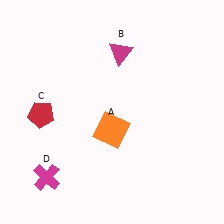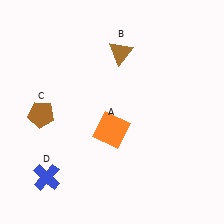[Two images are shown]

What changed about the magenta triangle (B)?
In Image 1, B is magenta. In Image 2, it changed to brown.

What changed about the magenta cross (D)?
In Image 1, D is magenta. In Image 2, it changed to blue.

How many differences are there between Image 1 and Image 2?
There are 3 differences between the two images.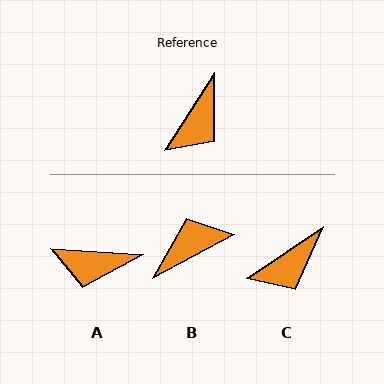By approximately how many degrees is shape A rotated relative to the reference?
Approximately 61 degrees clockwise.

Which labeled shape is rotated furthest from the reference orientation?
B, about 151 degrees away.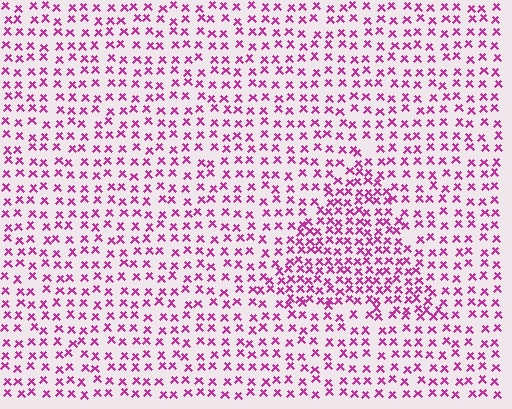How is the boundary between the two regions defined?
The boundary is defined by a change in element density (approximately 1.7x ratio). All elements are the same color, size, and shape.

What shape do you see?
I see a triangle.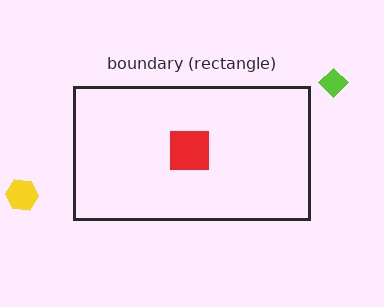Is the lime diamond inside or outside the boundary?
Outside.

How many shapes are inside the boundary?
1 inside, 2 outside.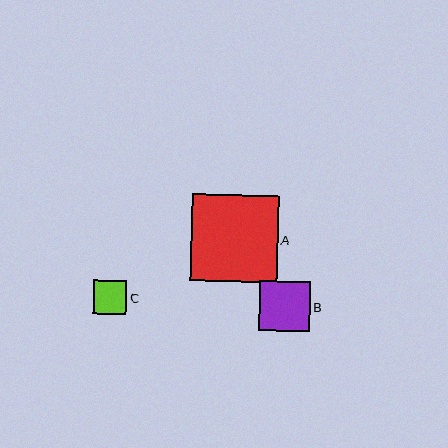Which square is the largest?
Square A is the largest with a size of approximately 87 pixels.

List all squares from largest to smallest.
From largest to smallest: A, B, C.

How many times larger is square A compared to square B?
Square A is approximately 1.7 times the size of square B.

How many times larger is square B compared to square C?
Square B is approximately 1.5 times the size of square C.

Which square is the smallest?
Square C is the smallest with a size of approximately 34 pixels.